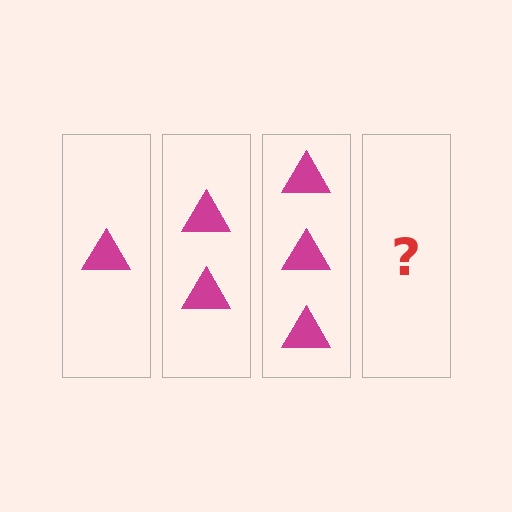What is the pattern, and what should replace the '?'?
The pattern is that each step adds one more triangle. The '?' should be 4 triangles.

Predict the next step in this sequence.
The next step is 4 triangles.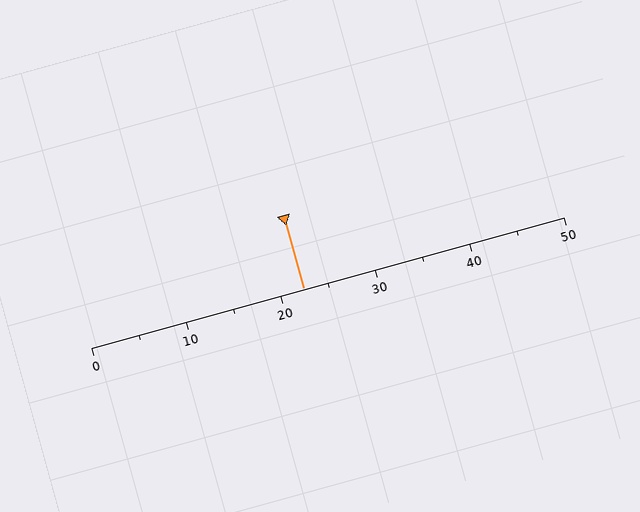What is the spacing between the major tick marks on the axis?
The major ticks are spaced 10 apart.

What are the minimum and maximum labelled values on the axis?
The axis runs from 0 to 50.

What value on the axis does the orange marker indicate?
The marker indicates approximately 22.5.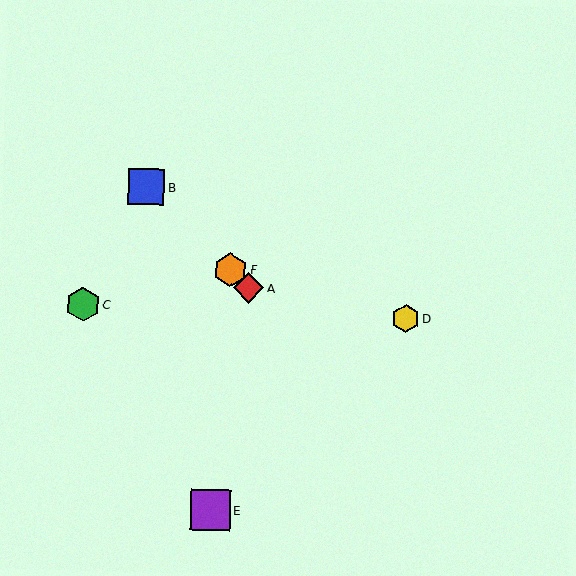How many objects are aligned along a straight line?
3 objects (A, B, F) are aligned along a straight line.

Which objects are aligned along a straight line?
Objects A, B, F are aligned along a straight line.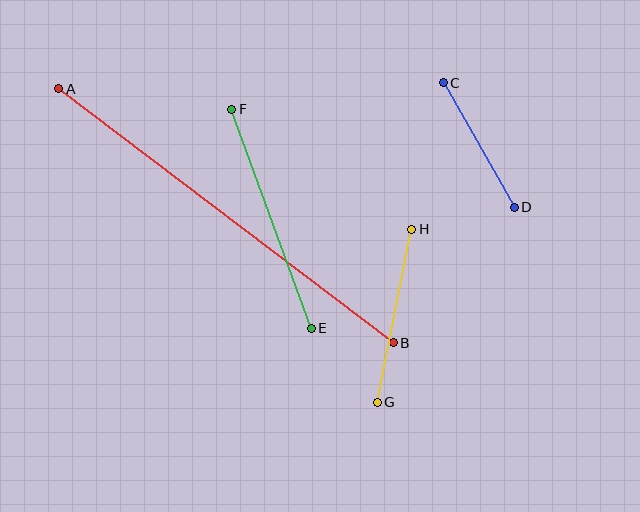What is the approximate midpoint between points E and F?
The midpoint is at approximately (272, 219) pixels.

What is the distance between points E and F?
The distance is approximately 233 pixels.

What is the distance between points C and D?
The distance is approximately 144 pixels.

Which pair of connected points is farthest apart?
Points A and B are farthest apart.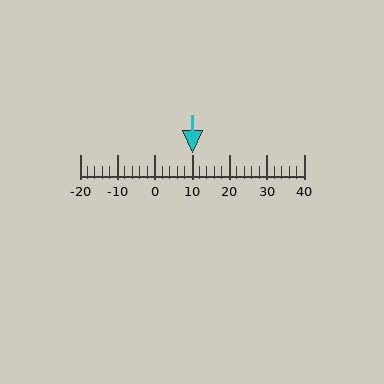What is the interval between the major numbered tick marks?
The major tick marks are spaced 10 units apart.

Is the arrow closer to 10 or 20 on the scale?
The arrow is closer to 10.